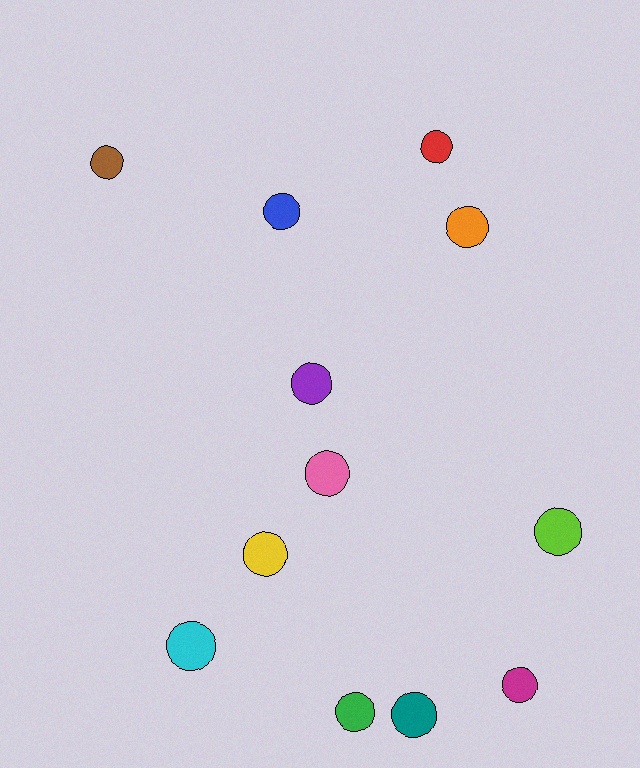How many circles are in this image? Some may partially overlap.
There are 12 circles.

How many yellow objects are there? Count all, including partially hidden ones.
There is 1 yellow object.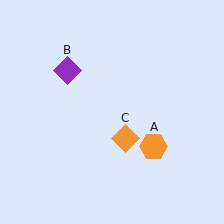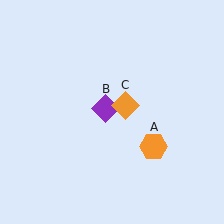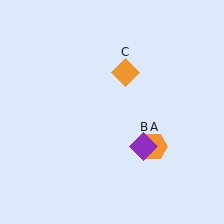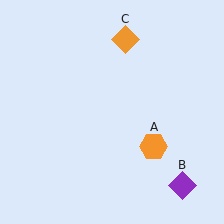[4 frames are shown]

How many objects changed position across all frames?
2 objects changed position: purple diamond (object B), orange diamond (object C).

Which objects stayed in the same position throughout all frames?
Orange hexagon (object A) remained stationary.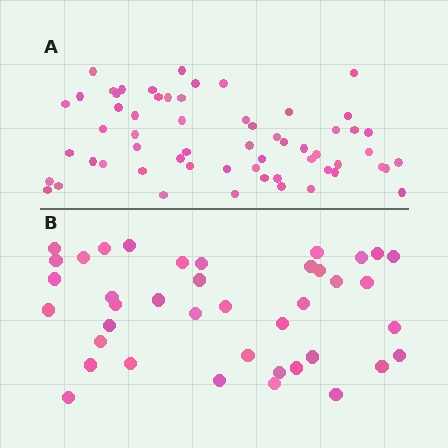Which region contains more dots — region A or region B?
Region A (the top region) has more dots.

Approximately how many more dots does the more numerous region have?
Region A has approximately 20 more dots than region B.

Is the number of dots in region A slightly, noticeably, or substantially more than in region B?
Region A has substantially more. The ratio is roughly 1.5 to 1.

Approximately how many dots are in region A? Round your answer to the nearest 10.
About 60 dots.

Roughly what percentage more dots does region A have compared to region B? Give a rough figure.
About 50% more.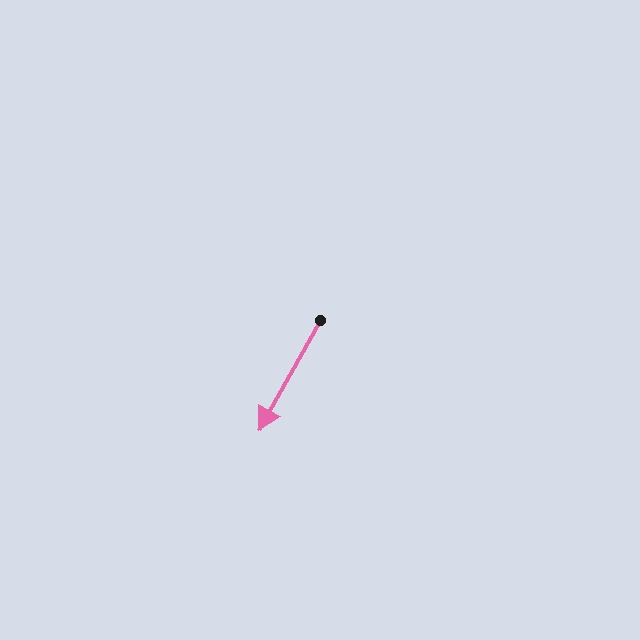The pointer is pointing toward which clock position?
Roughly 7 o'clock.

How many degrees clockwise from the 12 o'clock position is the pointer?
Approximately 209 degrees.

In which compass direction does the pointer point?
Southwest.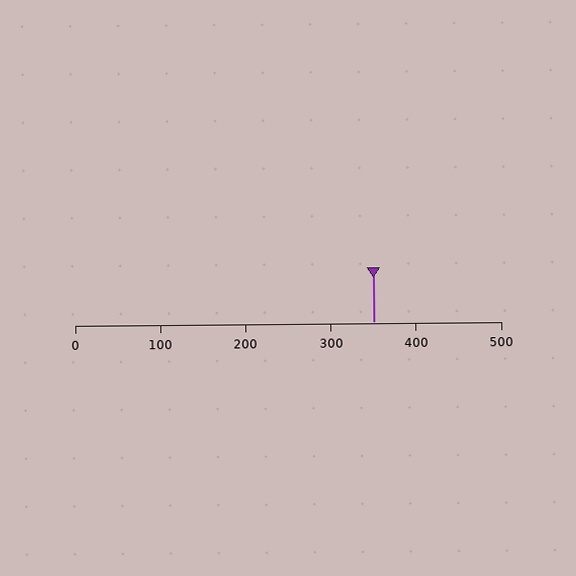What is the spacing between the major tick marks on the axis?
The major ticks are spaced 100 apart.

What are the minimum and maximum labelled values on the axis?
The axis runs from 0 to 500.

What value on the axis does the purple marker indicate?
The marker indicates approximately 350.